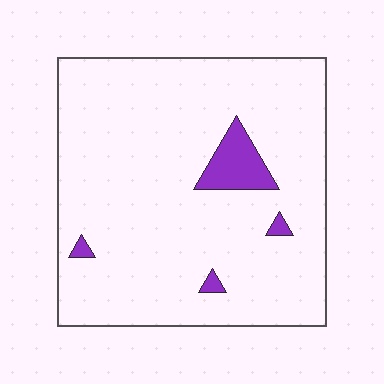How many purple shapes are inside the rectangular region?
4.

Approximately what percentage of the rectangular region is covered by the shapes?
Approximately 5%.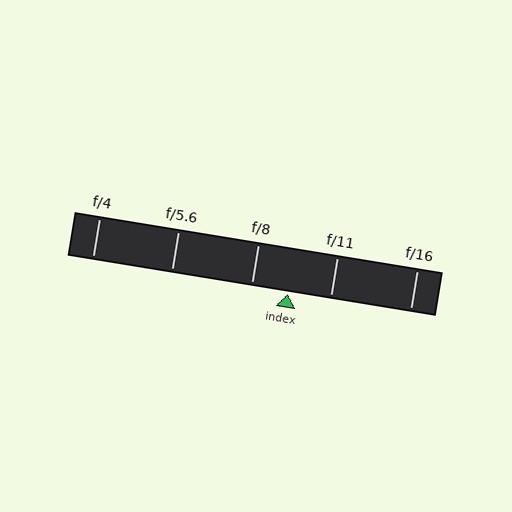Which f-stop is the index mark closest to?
The index mark is closest to f/8.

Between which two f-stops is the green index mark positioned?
The index mark is between f/8 and f/11.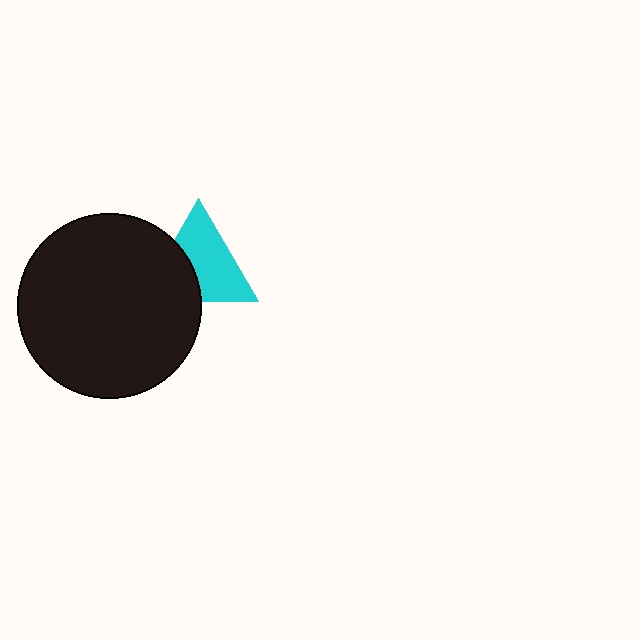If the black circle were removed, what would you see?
You would see the complete cyan triangle.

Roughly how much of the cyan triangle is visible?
About half of it is visible (roughly 64%).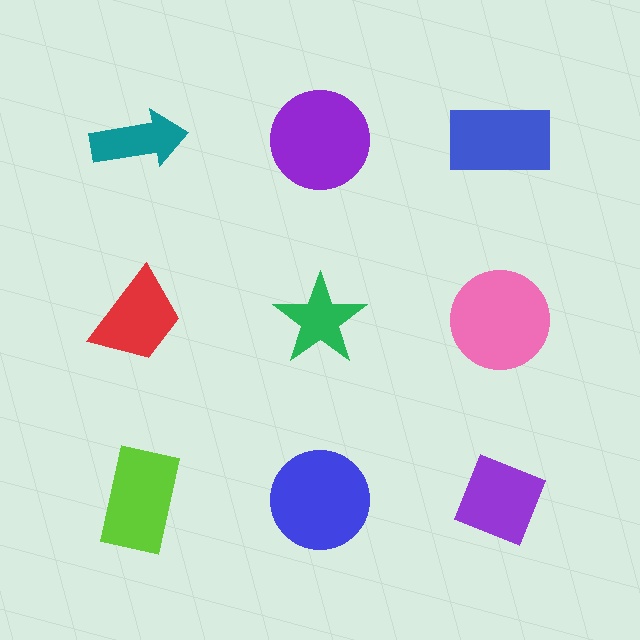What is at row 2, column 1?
A red trapezoid.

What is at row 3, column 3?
A purple diamond.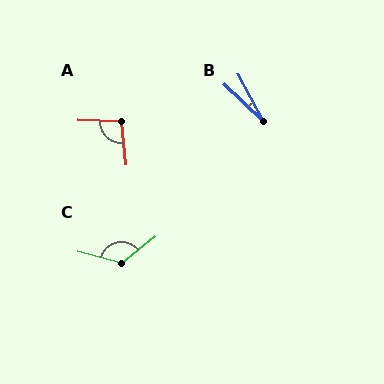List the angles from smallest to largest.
B (19°), A (99°), C (126°).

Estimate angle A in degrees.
Approximately 99 degrees.